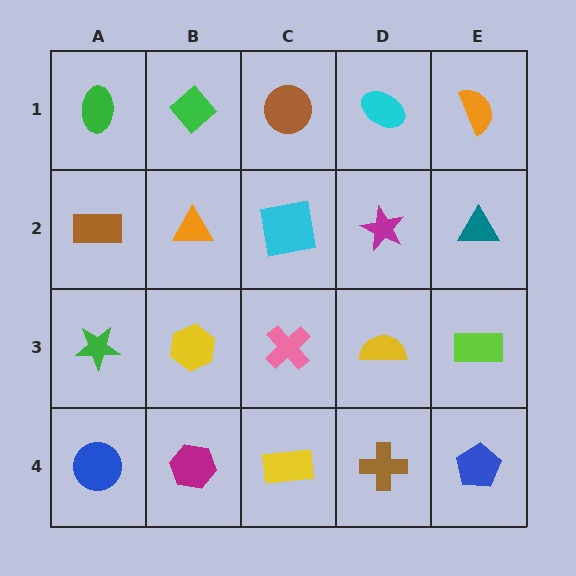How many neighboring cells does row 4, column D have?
3.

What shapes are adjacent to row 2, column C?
A brown circle (row 1, column C), a pink cross (row 3, column C), an orange triangle (row 2, column B), a magenta star (row 2, column D).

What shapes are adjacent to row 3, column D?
A magenta star (row 2, column D), a brown cross (row 4, column D), a pink cross (row 3, column C), a lime rectangle (row 3, column E).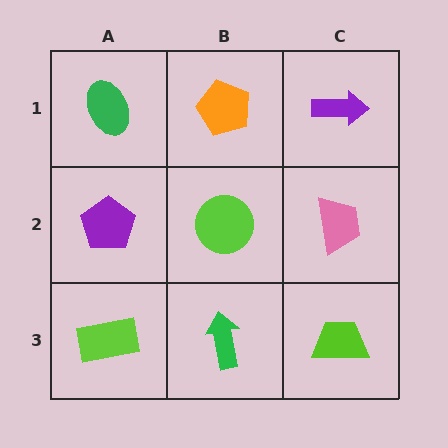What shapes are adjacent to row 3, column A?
A purple pentagon (row 2, column A), a green arrow (row 3, column B).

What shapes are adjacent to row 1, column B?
A lime circle (row 2, column B), a green ellipse (row 1, column A), a purple arrow (row 1, column C).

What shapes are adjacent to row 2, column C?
A purple arrow (row 1, column C), a lime trapezoid (row 3, column C), a lime circle (row 2, column B).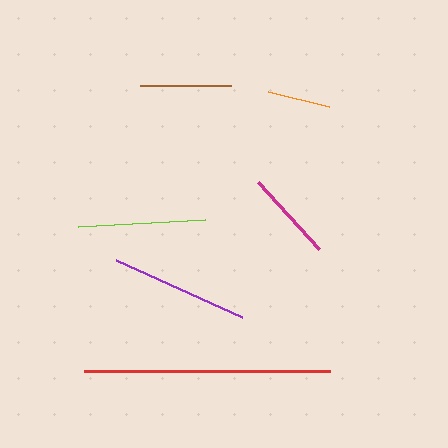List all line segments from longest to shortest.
From longest to shortest: red, purple, lime, brown, magenta, orange.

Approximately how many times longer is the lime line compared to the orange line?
The lime line is approximately 2.0 times the length of the orange line.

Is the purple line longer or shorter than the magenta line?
The purple line is longer than the magenta line.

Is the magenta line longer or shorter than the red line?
The red line is longer than the magenta line.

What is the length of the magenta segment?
The magenta segment is approximately 91 pixels long.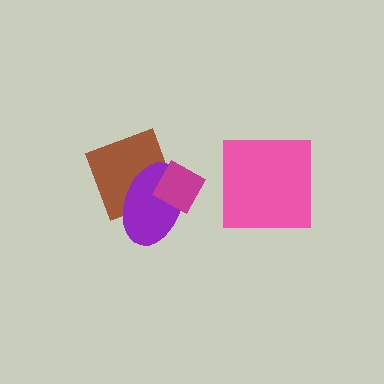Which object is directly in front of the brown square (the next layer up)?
The purple ellipse is directly in front of the brown square.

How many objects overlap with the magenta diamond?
2 objects overlap with the magenta diamond.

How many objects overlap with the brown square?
2 objects overlap with the brown square.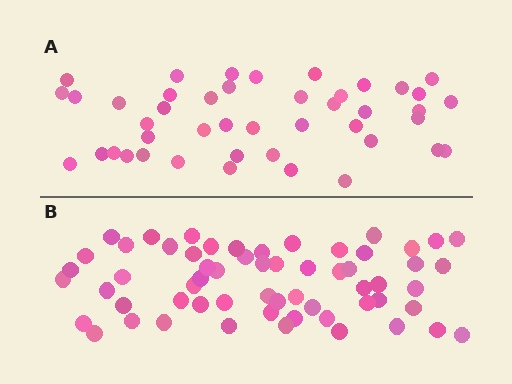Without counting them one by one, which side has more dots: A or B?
Region B (the bottom region) has more dots.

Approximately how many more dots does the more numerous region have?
Region B has approximately 15 more dots than region A.